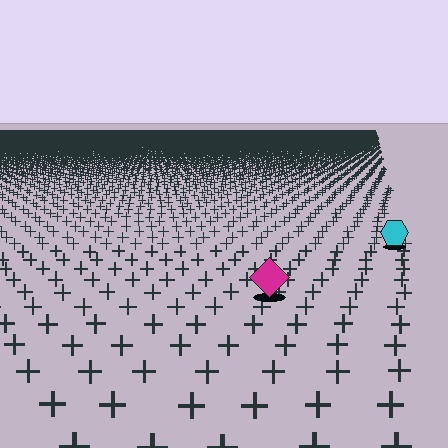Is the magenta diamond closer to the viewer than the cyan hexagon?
Yes. The magenta diamond is closer — you can tell from the texture gradient: the ground texture is coarser near it.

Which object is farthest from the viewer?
The cyan hexagon is farthest from the viewer. It appears smaller and the ground texture around it is denser.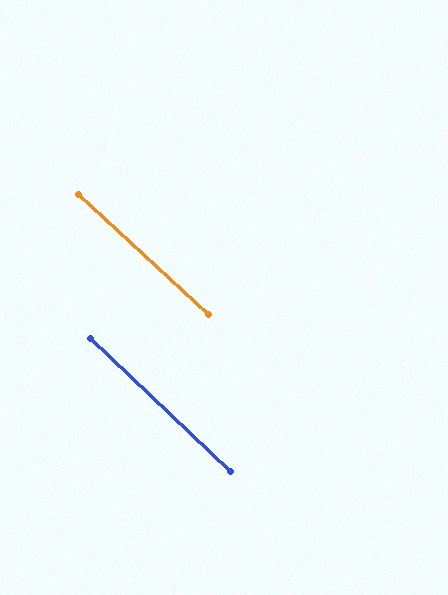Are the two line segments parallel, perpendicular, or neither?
Parallel — their directions differ by only 1.2°.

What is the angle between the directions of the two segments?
Approximately 1 degree.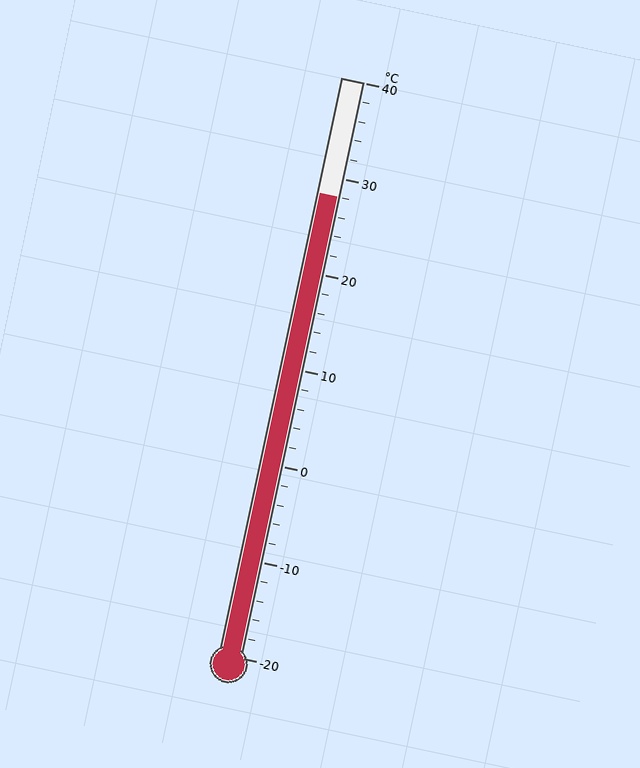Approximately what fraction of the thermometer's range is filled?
The thermometer is filled to approximately 80% of its range.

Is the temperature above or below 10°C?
The temperature is above 10°C.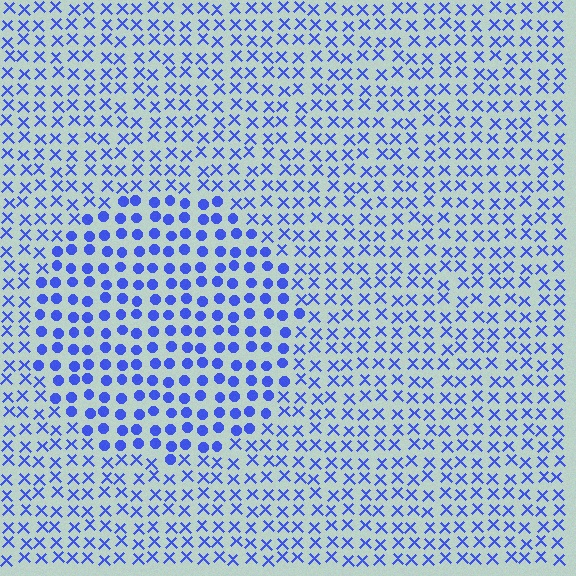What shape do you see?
I see a circle.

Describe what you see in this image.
The image is filled with small blue elements arranged in a uniform grid. A circle-shaped region contains circles, while the surrounding area contains X marks. The boundary is defined purely by the change in element shape.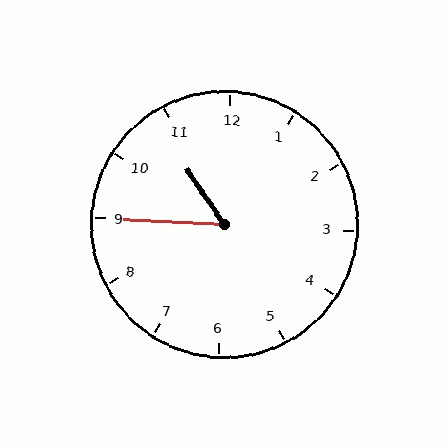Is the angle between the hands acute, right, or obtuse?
It is acute.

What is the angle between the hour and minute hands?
Approximately 52 degrees.